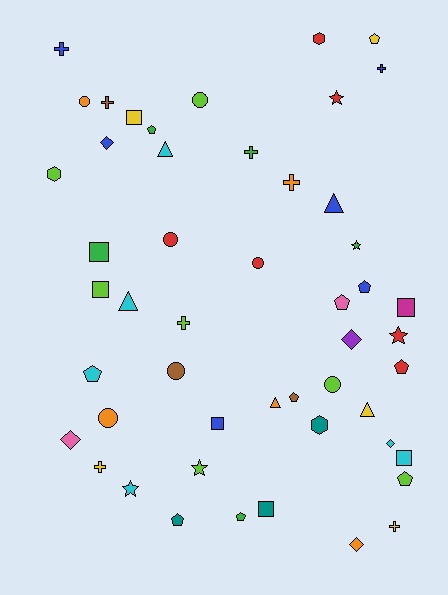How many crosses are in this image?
There are 8 crosses.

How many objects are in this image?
There are 50 objects.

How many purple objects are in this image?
There is 1 purple object.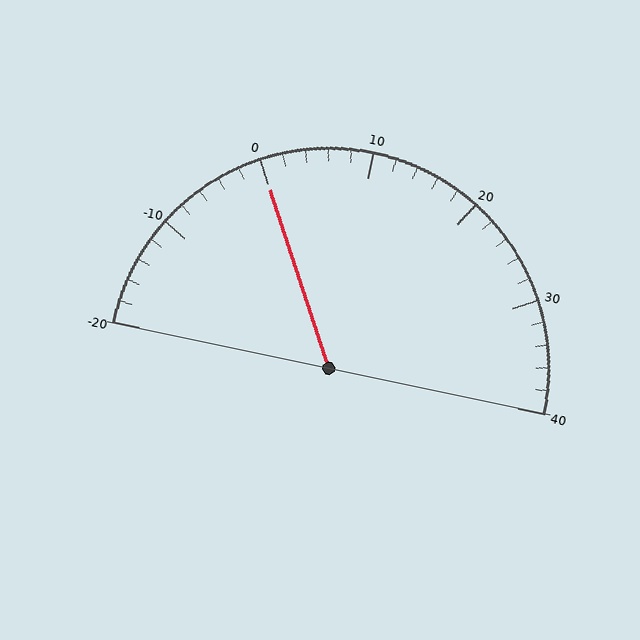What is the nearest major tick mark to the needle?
The nearest major tick mark is 0.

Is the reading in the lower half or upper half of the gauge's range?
The reading is in the lower half of the range (-20 to 40).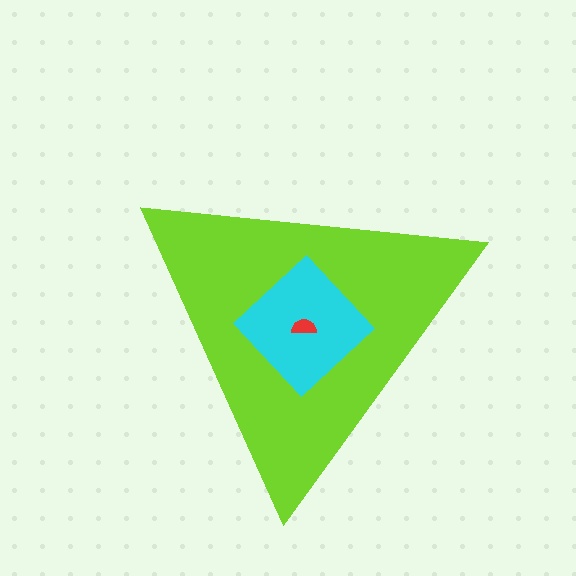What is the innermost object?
The red semicircle.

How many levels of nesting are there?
3.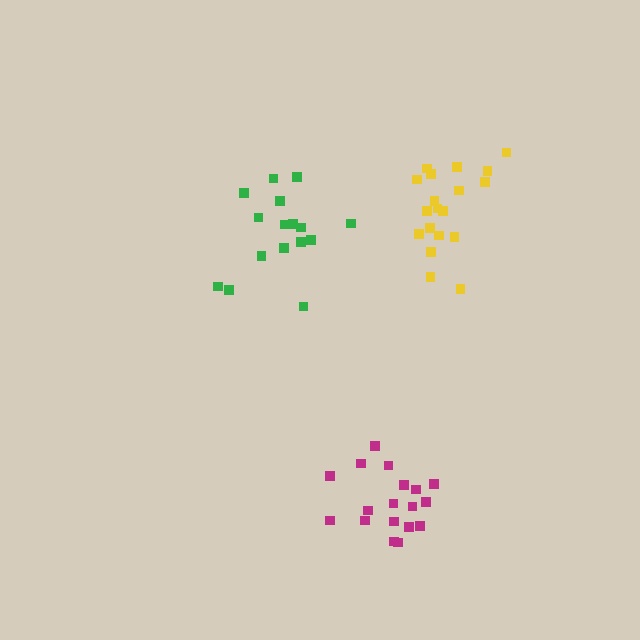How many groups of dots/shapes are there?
There are 3 groups.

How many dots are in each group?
Group 1: 19 dots, Group 2: 16 dots, Group 3: 18 dots (53 total).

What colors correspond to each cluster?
The clusters are colored: yellow, green, magenta.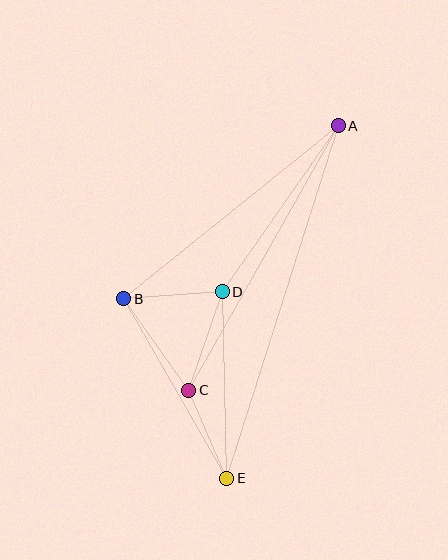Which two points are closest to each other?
Points C and E are closest to each other.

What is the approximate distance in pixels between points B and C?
The distance between B and C is approximately 112 pixels.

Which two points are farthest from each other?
Points A and E are farthest from each other.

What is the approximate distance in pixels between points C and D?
The distance between C and D is approximately 104 pixels.